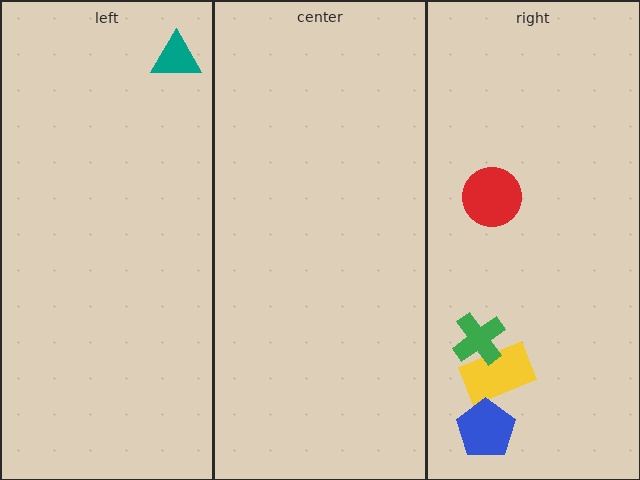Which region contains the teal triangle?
The left region.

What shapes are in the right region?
The yellow rectangle, the red circle, the green cross, the blue pentagon.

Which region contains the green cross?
The right region.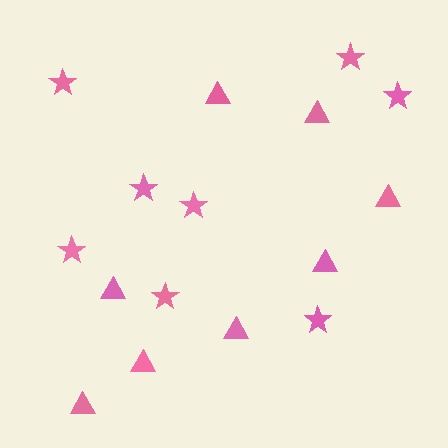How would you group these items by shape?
There are 2 groups: one group of stars (8) and one group of triangles (8).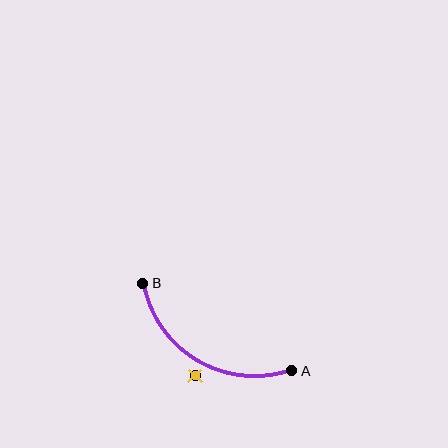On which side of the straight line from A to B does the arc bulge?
The arc bulges below the straight line connecting A and B.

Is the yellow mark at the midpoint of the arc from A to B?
No — the yellow mark does not lie on the arc at all. It sits slightly outside the curve.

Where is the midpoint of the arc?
The arc midpoint is the point on the curve farthest from the straight line joining A and B. It sits below that line.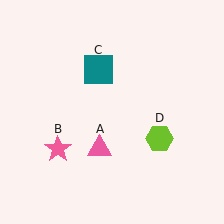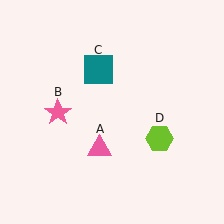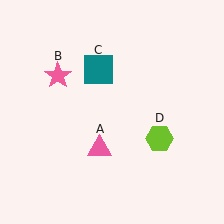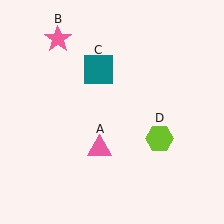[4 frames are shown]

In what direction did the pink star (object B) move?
The pink star (object B) moved up.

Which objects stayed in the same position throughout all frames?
Pink triangle (object A) and teal square (object C) and lime hexagon (object D) remained stationary.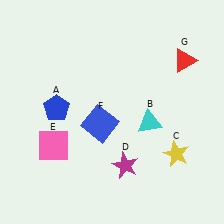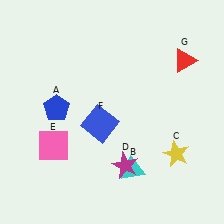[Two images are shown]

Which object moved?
The cyan triangle (B) moved down.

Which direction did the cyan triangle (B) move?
The cyan triangle (B) moved down.